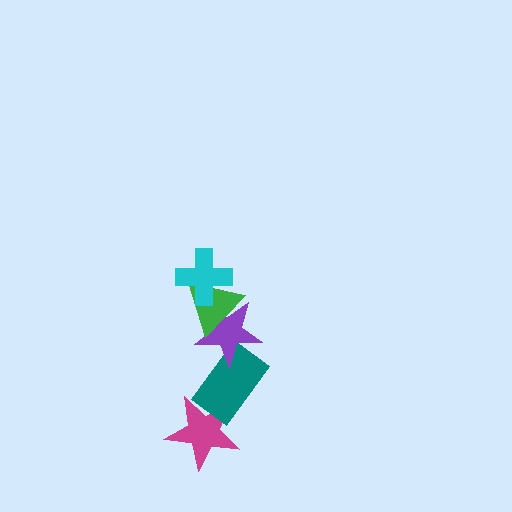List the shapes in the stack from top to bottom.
From top to bottom: the cyan cross, the green triangle, the purple star, the teal rectangle, the magenta star.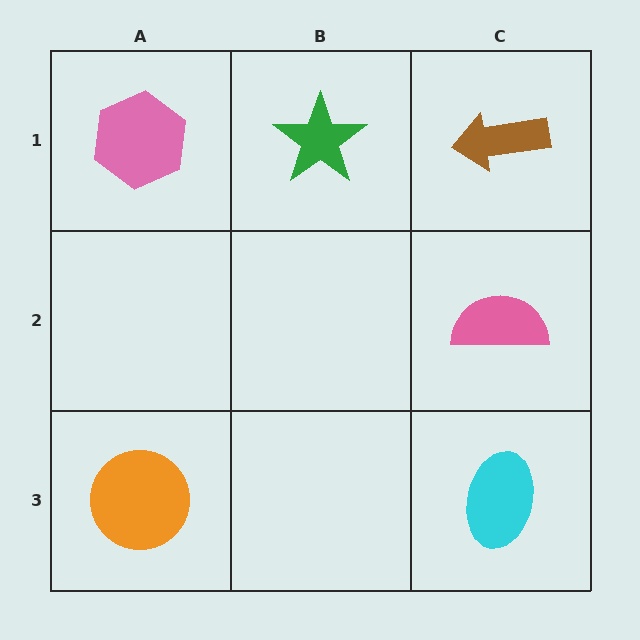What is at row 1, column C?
A brown arrow.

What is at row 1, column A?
A pink hexagon.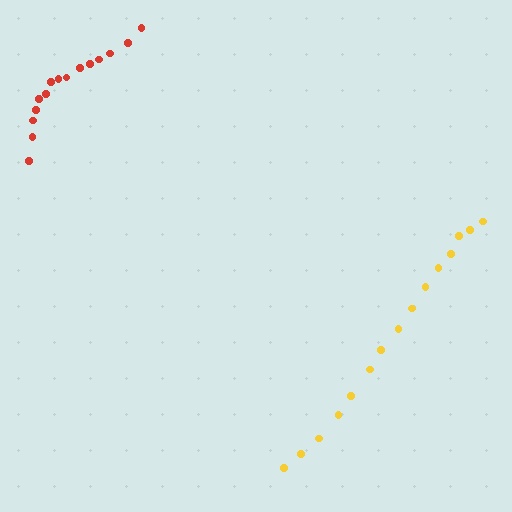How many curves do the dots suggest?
There are 2 distinct paths.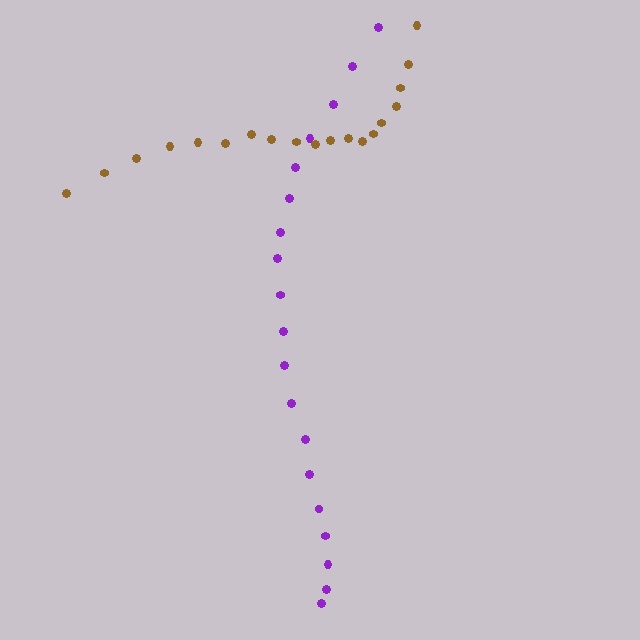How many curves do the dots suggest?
There are 2 distinct paths.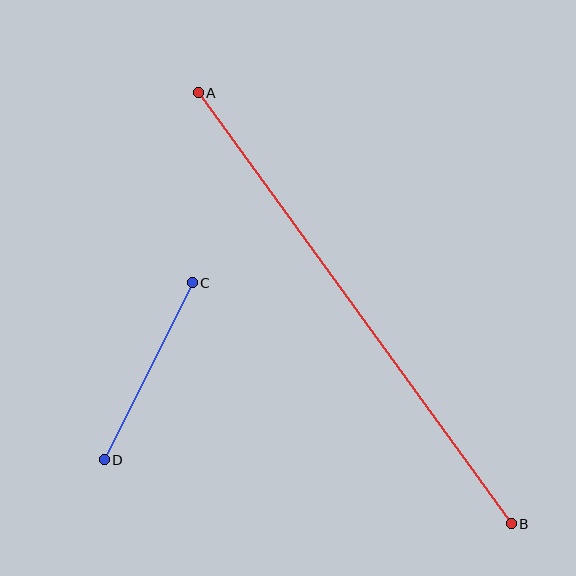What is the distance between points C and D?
The distance is approximately 198 pixels.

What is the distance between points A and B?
The distance is approximately 533 pixels.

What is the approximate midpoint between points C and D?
The midpoint is at approximately (148, 371) pixels.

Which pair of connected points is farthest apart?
Points A and B are farthest apart.